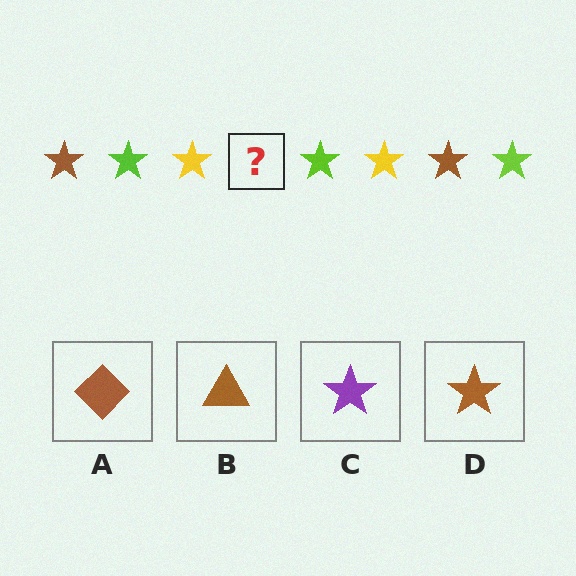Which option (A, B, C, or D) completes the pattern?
D.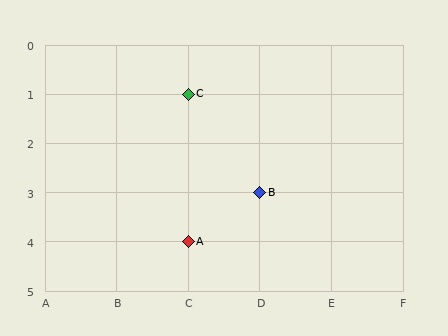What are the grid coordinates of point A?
Point A is at grid coordinates (C, 4).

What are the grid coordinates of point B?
Point B is at grid coordinates (D, 3).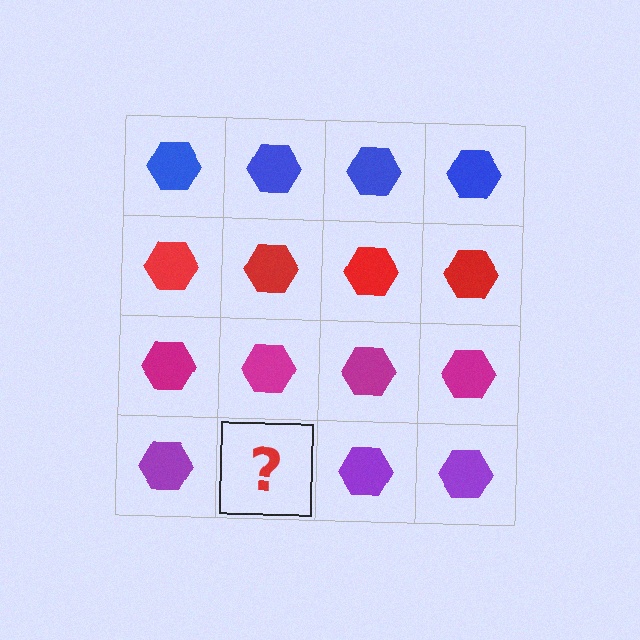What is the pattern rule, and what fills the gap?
The rule is that each row has a consistent color. The gap should be filled with a purple hexagon.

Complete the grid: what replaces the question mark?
The question mark should be replaced with a purple hexagon.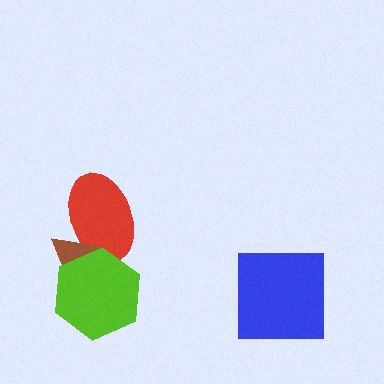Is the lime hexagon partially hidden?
No, no other shape covers it.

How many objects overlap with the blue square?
0 objects overlap with the blue square.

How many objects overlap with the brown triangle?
2 objects overlap with the brown triangle.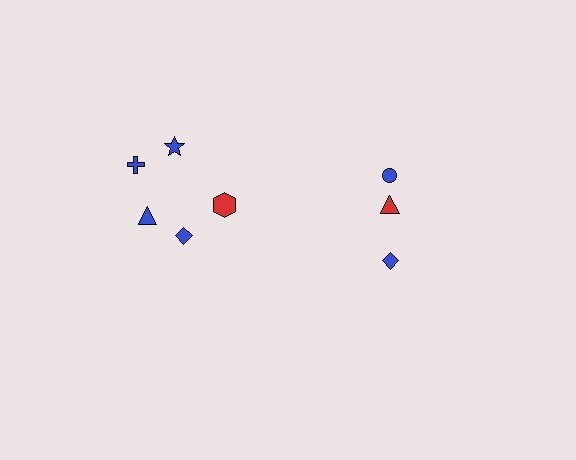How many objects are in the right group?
There are 3 objects.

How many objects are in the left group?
There are 5 objects.